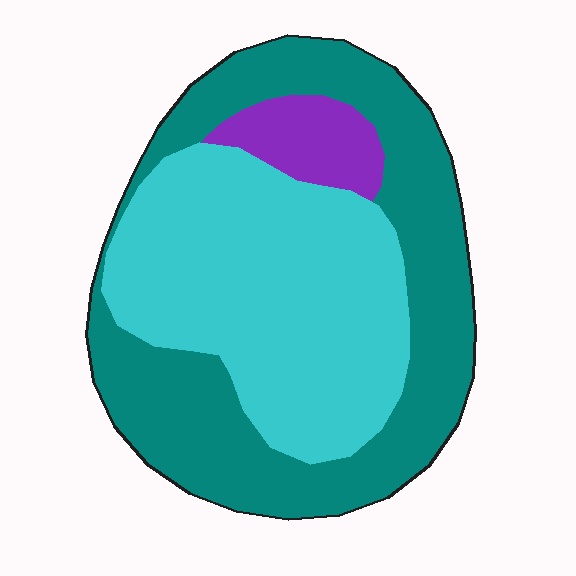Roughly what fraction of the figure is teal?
Teal covers around 45% of the figure.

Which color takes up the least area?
Purple, at roughly 10%.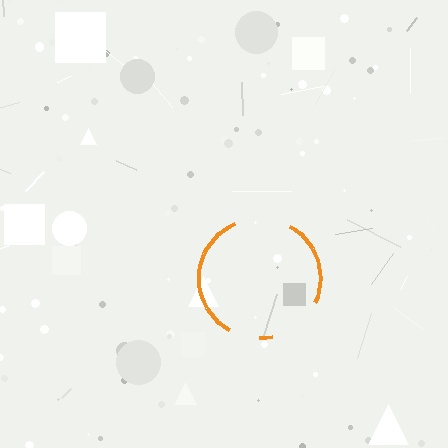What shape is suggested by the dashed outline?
The dashed outline suggests a circle.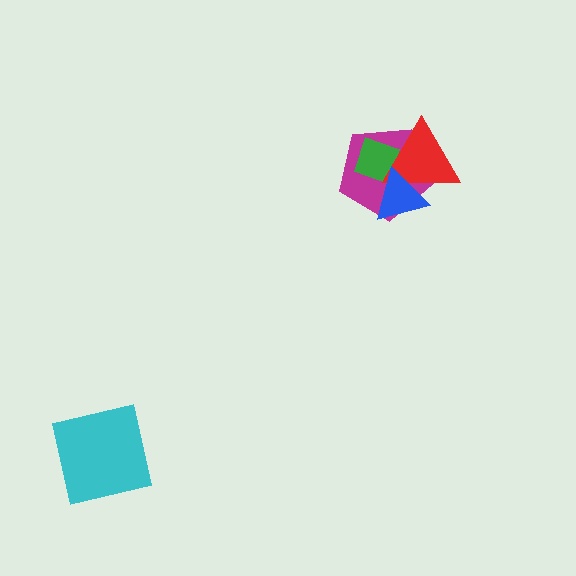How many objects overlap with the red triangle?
3 objects overlap with the red triangle.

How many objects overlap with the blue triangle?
3 objects overlap with the blue triangle.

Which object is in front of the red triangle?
The blue triangle is in front of the red triangle.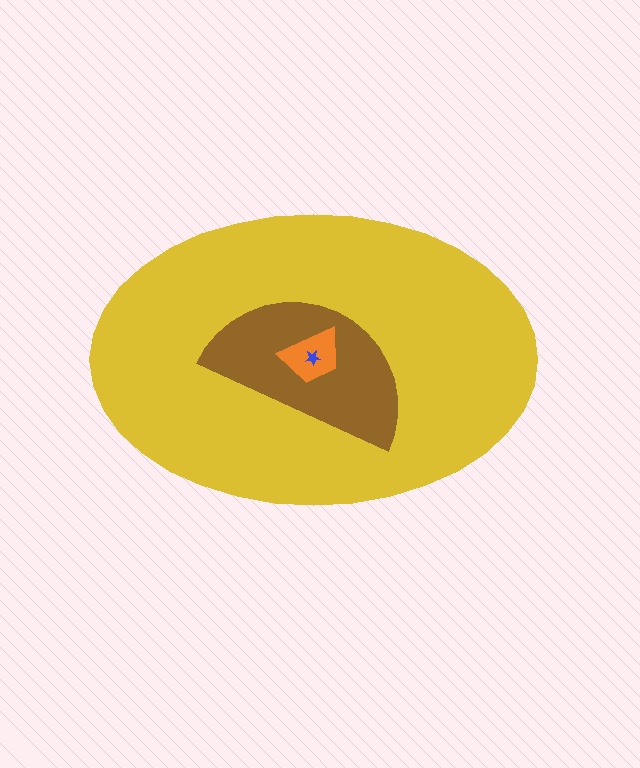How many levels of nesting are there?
4.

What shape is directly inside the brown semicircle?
The orange trapezoid.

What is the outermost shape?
The yellow ellipse.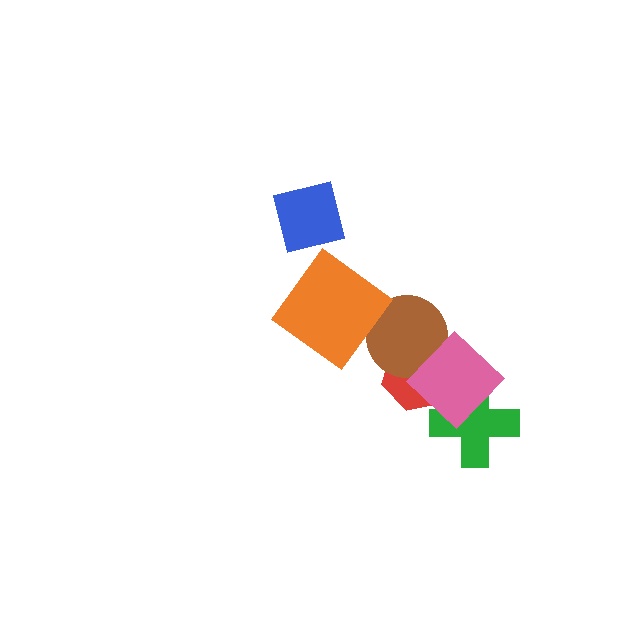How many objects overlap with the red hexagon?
2 objects overlap with the red hexagon.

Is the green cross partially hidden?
Yes, it is partially covered by another shape.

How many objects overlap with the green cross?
1 object overlaps with the green cross.